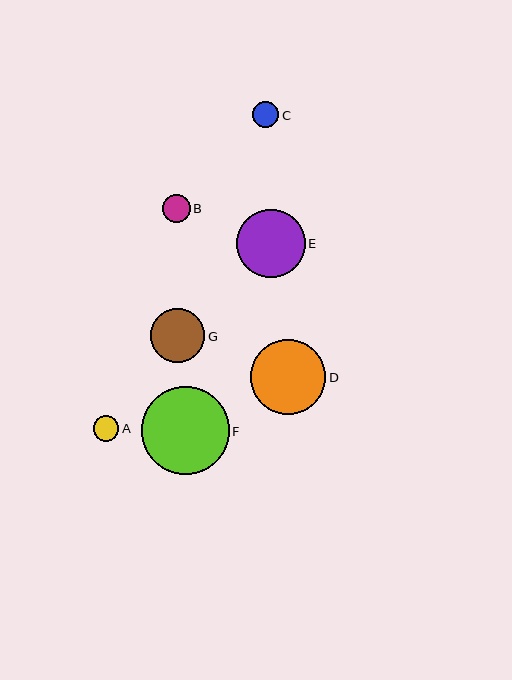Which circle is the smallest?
Circle A is the smallest with a size of approximately 25 pixels.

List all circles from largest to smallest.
From largest to smallest: F, D, E, G, B, C, A.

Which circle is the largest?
Circle F is the largest with a size of approximately 87 pixels.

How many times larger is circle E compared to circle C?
Circle E is approximately 2.6 times the size of circle C.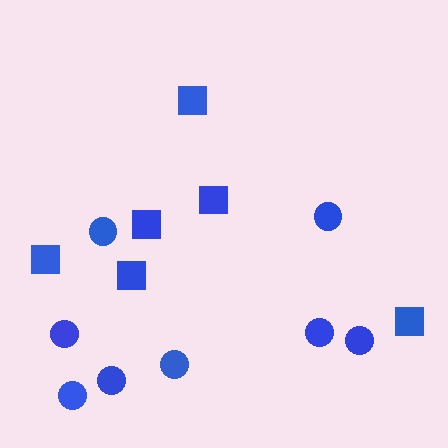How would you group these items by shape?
There are 2 groups: one group of squares (6) and one group of circles (8).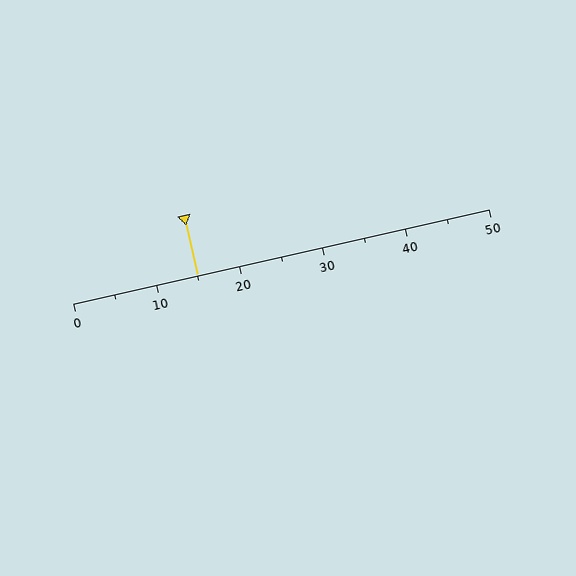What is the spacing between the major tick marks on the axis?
The major ticks are spaced 10 apart.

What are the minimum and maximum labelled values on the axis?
The axis runs from 0 to 50.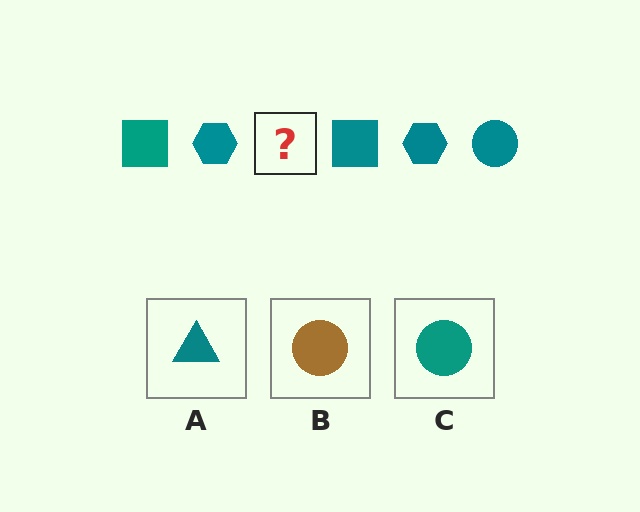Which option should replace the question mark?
Option C.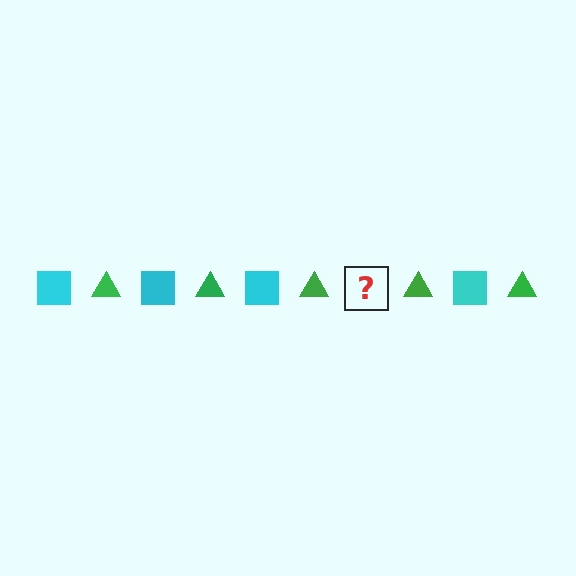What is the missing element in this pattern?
The missing element is a cyan square.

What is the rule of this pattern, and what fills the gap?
The rule is that the pattern alternates between cyan square and green triangle. The gap should be filled with a cyan square.